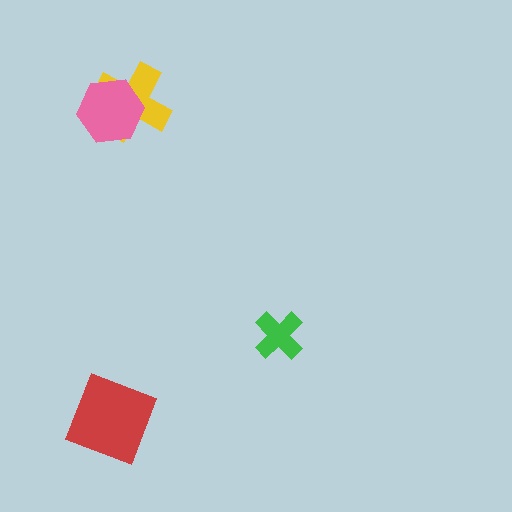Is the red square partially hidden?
No, no other shape covers it.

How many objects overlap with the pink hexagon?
1 object overlaps with the pink hexagon.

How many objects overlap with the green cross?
0 objects overlap with the green cross.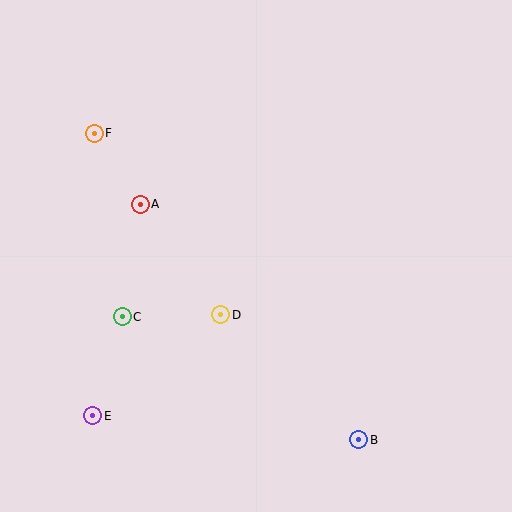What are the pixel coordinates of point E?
Point E is at (93, 416).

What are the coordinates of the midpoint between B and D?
The midpoint between B and D is at (290, 377).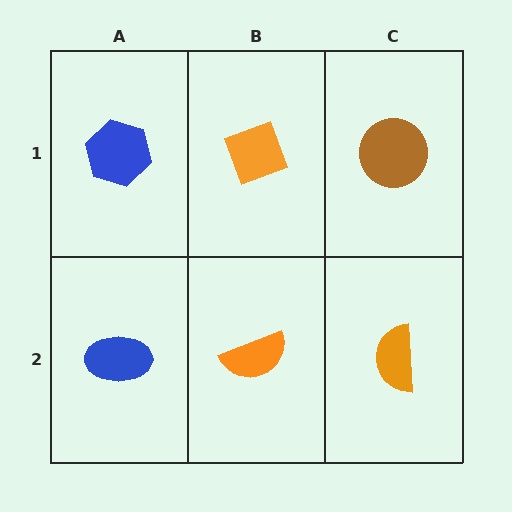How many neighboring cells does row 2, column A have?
2.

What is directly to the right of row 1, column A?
An orange diamond.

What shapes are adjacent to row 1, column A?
A blue ellipse (row 2, column A), an orange diamond (row 1, column B).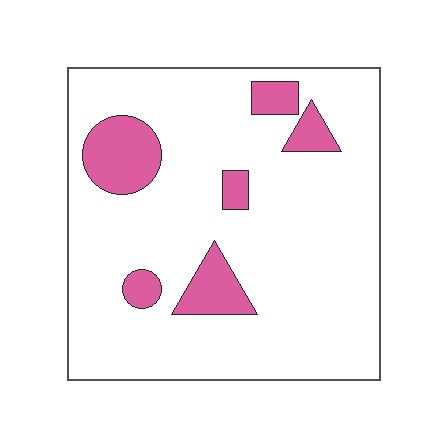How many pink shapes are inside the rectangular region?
6.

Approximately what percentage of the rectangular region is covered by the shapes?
Approximately 15%.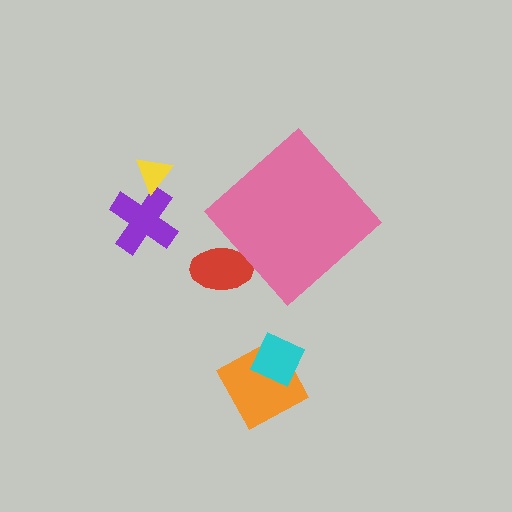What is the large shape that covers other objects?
A pink diamond.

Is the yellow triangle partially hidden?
No, the yellow triangle is fully visible.